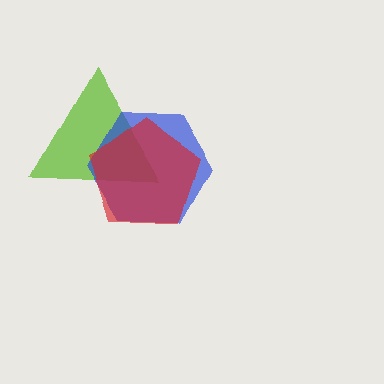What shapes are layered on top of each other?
The layered shapes are: a lime triangle, a blue hexagon, a red pentagon.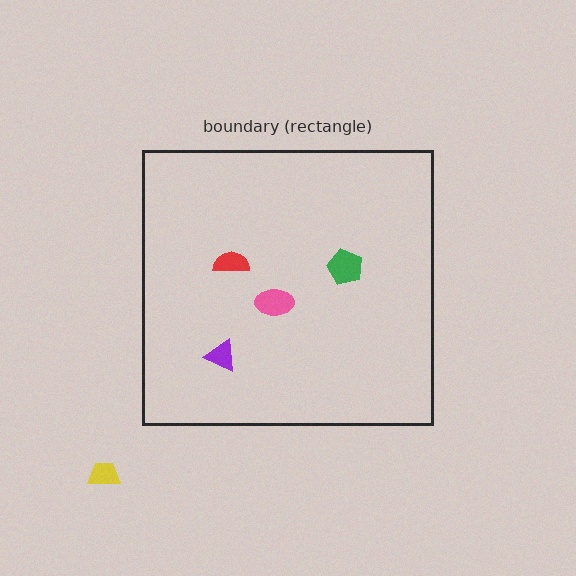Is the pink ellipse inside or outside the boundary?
Inside.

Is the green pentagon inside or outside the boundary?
Inside.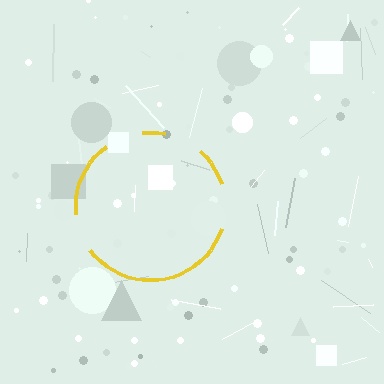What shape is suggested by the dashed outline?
The dashed outline suggests a circle.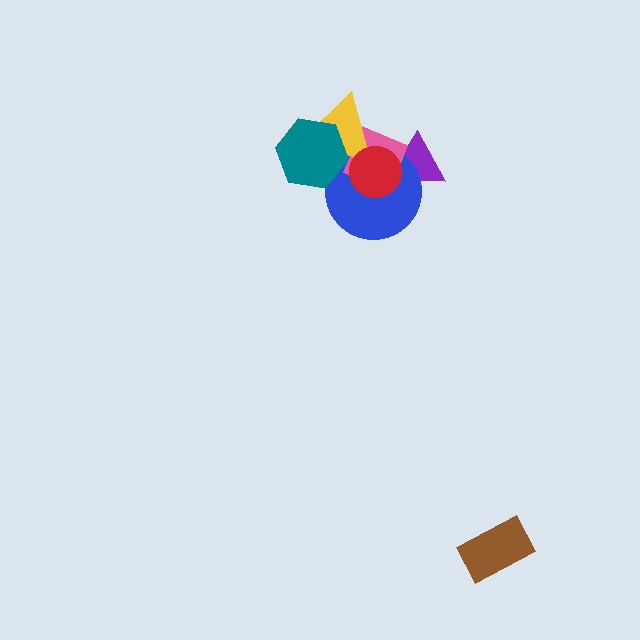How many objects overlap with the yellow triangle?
4 objects overlap with the yellow triangle.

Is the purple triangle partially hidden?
Yes, it is partially covered by another shape.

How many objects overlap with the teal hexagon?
3 objects overlap with the teal hexagon.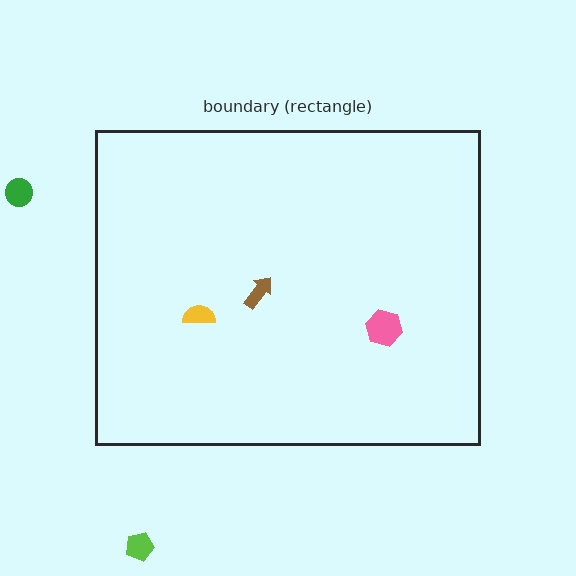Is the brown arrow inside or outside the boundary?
Inside.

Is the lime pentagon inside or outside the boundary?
Outside.